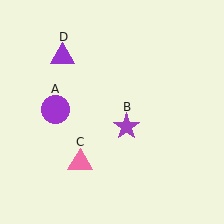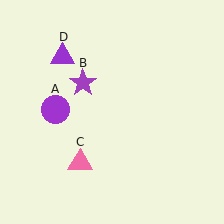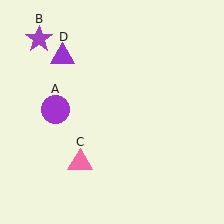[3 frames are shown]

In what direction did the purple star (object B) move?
The purple star (object B) moved up and to the left.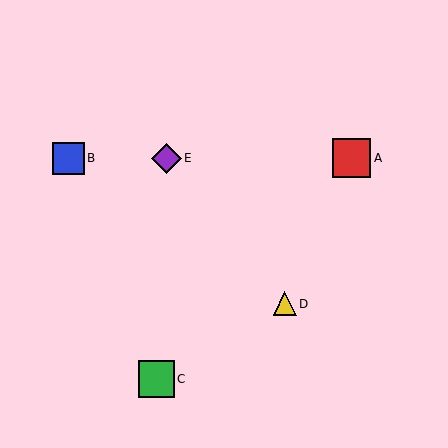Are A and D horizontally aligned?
No, A is at y≈158 and D is at y≈304.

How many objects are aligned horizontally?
3 objects (A, B, E) are aligned horizontally.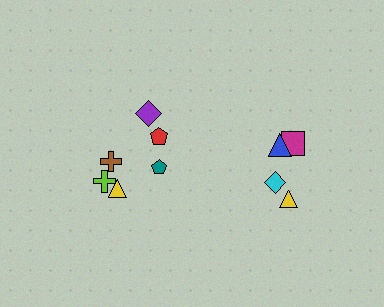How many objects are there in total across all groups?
There are 10 objects.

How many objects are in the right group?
There are 4 objects.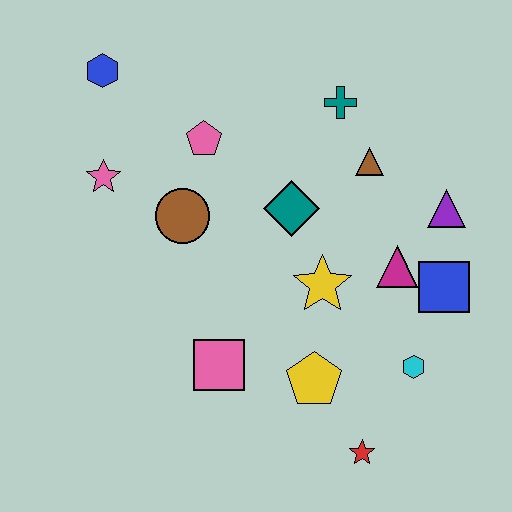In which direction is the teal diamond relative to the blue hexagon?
The teal diamond is to the right of the blue hexagon.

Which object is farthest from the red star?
The blue hexagon is farthest from the red star.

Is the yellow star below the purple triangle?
Yes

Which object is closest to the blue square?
The magenta triangle is closest to the blue square.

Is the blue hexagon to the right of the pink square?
No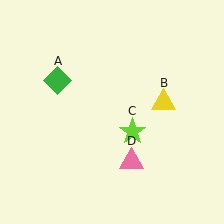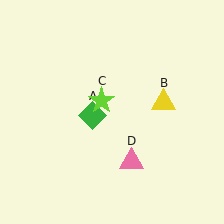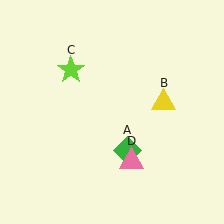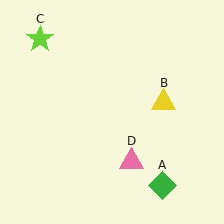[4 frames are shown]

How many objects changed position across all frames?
2 objects changed position: green diamond (object A), lime star (object C).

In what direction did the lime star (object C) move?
The lime star (object C) moved up and to the left.